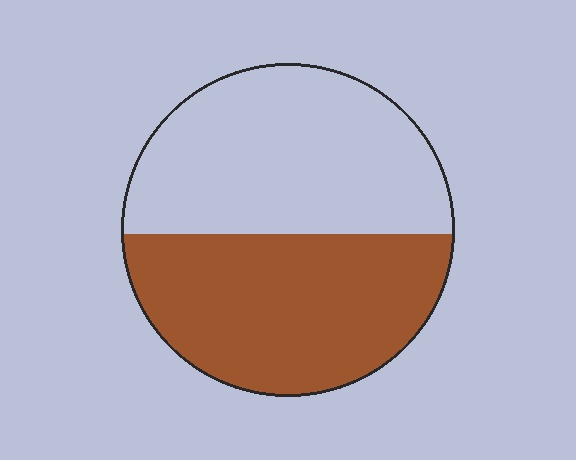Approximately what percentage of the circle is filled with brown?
Approximately 50%.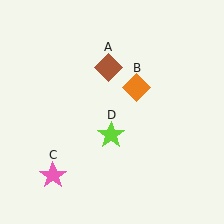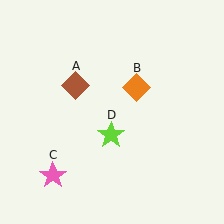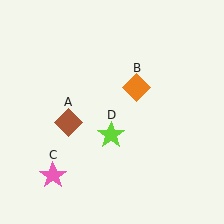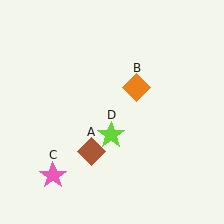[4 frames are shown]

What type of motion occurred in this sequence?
The brown diamond (object A) rotated counterclockwise around the center of the scene.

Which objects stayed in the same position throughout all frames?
Orange diamond (object B) and pink star (object C) and lime star (object D) remained stationary.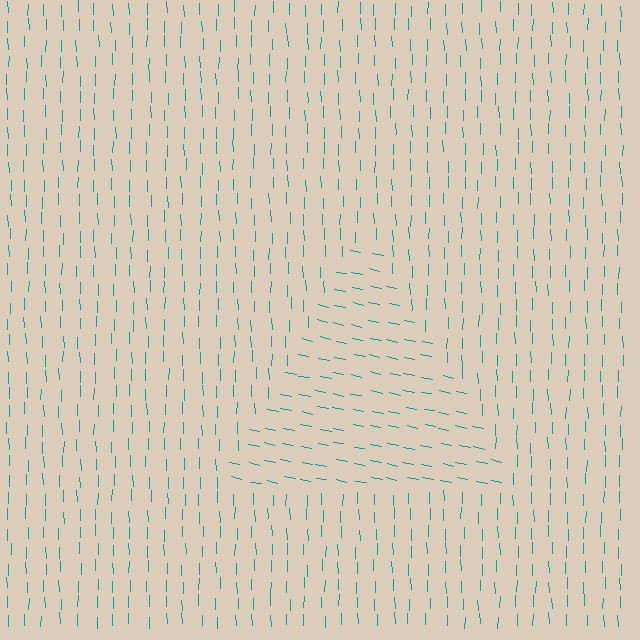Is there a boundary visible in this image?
Yes, there is a texture boundary formed by a change in line orientation.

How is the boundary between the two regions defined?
The boundary is defined purely by a change in line orientation (approximately 78 degrees difference). All lines are the same color and thickness.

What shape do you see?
I see a triangle.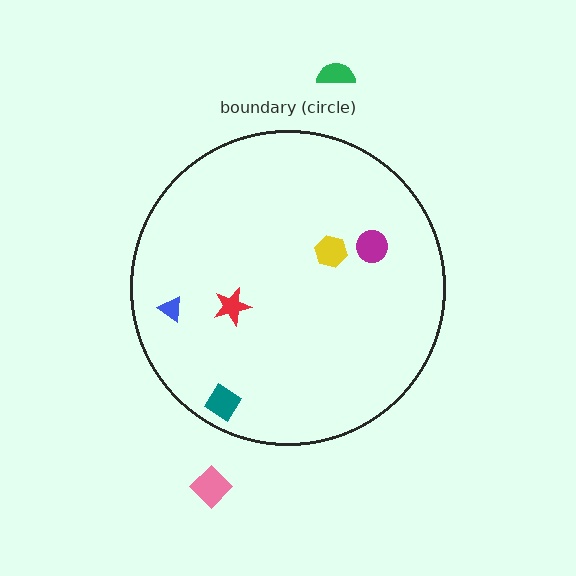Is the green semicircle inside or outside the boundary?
Outside.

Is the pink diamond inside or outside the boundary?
Outside.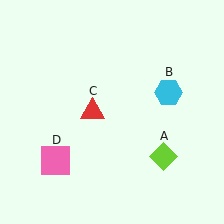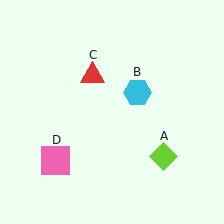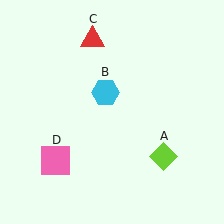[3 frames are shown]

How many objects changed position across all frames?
2 objects changed position: cyan hexagon (object B), red triangle (object C).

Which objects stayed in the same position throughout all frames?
Lime diamond (object A) and pink square (object D) remained stationary.